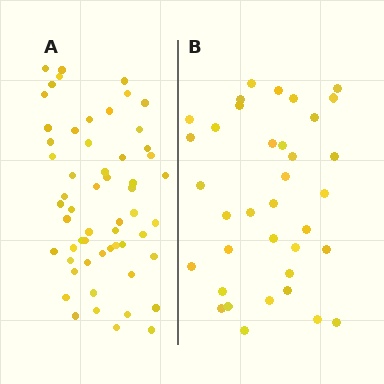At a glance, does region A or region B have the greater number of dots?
Region A (the left region) has more dots.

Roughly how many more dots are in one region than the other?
Region A has approximately 20 more dots than region B.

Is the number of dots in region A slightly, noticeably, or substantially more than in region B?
Region A has substantially more. The ratio is roughly 1.6 to 1.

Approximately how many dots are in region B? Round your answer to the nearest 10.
About 40 dots. (The exact count is 36, which rounds to 40.)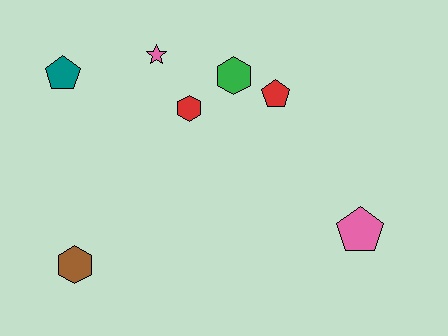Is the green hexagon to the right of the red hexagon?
Yes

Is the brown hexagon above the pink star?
No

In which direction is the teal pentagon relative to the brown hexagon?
The teal pentagon is above the brown hexagon.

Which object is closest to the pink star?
The red hexagon is closest to the pink star.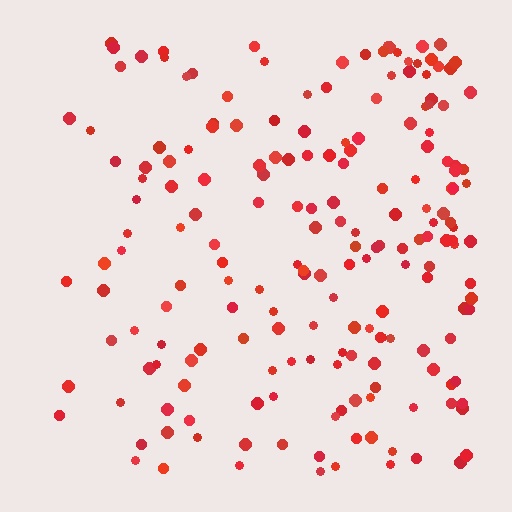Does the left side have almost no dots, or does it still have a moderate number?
Still a moderate number, just noticeably fewer than the right.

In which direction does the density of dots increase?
From left to right, with the right side densest.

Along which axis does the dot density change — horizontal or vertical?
Horizontal.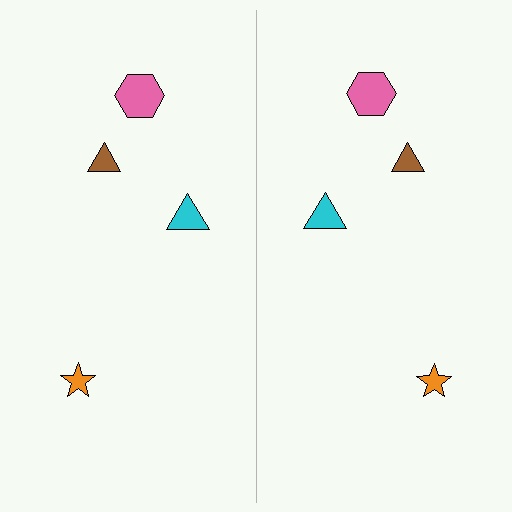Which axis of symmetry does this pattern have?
The pattern has a vertical axis of symmetry running through the center of the image.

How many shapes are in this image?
There are 8 shapes in this image.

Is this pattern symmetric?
Yes, this pattern has bilateral (reflection) symmetry.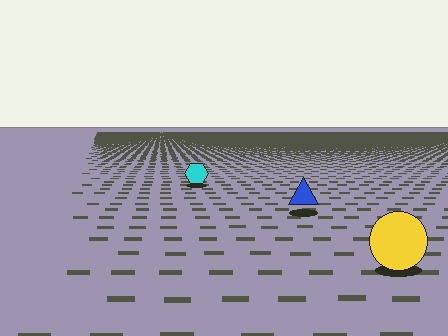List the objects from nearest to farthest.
From nearest to farthest: the yellow circle, the blue triangle, the cyan hexagon.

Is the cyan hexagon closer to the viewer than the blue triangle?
No. The blue triangle is closer — you can tell from the texture gradient: the ground texture is coarser near it.